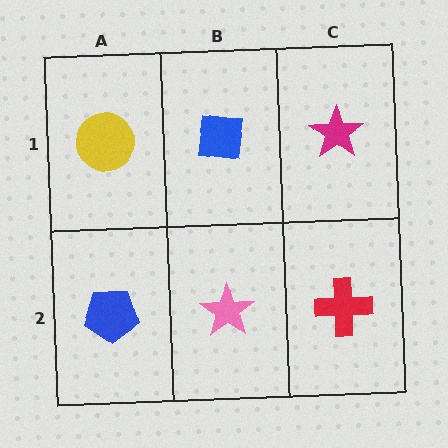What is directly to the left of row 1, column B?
A yellow circle.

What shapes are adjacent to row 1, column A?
A blue pentagon (row 2, column A), a blue square (row 1, column B).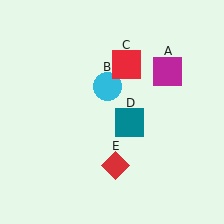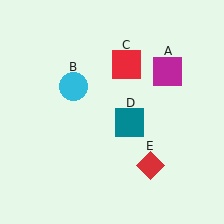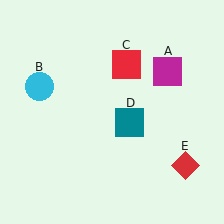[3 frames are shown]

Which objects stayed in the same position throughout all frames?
Magenta square (object A) and red square (object C) and teal square (object D) remained stationary.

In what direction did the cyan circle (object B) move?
The cyan circle (object B) moved left.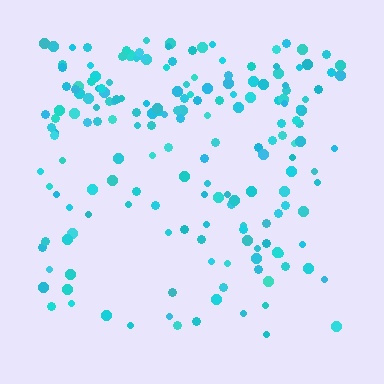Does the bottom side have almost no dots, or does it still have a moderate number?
Still a moderate number, just noticeably fewer than the top.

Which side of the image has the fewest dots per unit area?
The bottom.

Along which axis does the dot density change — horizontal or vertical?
Vertical.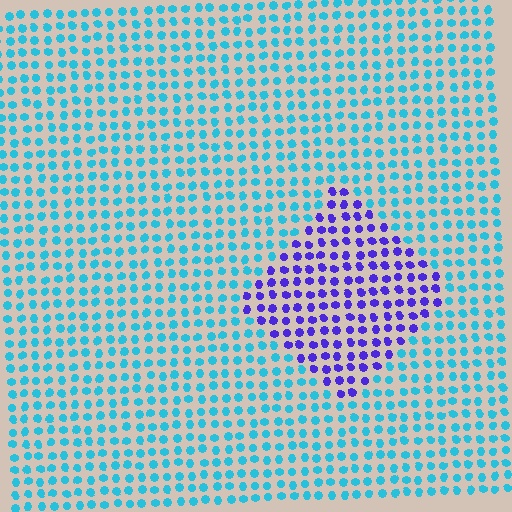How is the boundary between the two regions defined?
The boundary is defined purely by a slight shift in hue (about 63 degrees). Spacing, size, and orientation are identical on both sides.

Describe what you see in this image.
The image is filled with small cyan elements in a uniform arrangement. A diamond-shaped region is visible where the elements are tinted to a slightly different hue, forming a subtle color boundary.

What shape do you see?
I see a diamond.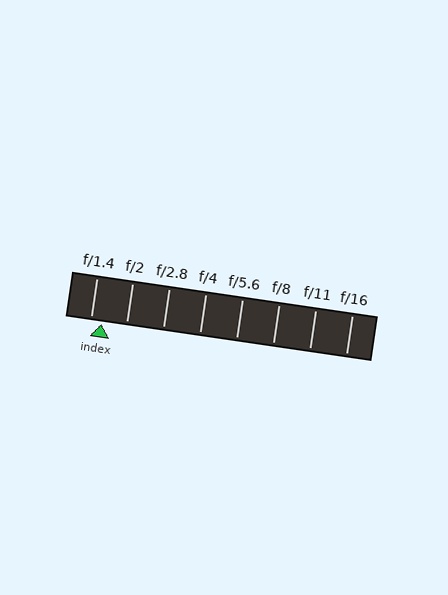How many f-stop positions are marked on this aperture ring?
There are 8 f-stop positions marked.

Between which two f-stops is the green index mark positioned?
The index mark is between f/1.4 and f/2.